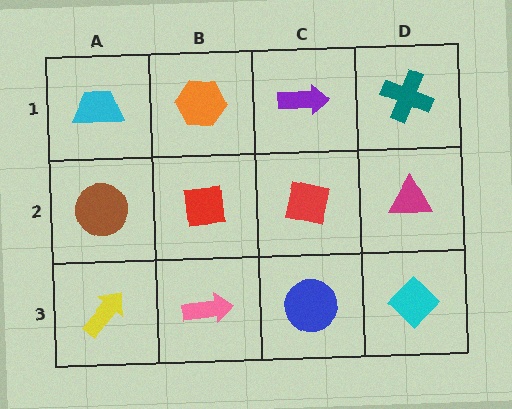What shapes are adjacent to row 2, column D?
A teal cross (row 1, column D), a cyan diamond (row 3, column D), a red square (row 2, column C).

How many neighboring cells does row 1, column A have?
2.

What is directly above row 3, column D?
A magenta triangle.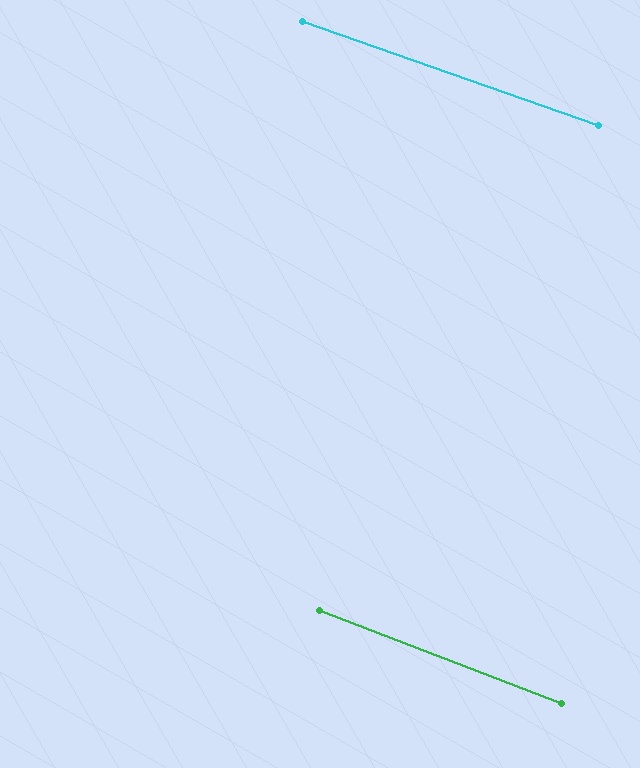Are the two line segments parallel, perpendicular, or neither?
Parallel — their directions differ by only 1.7°.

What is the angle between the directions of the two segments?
Approximately 2 degrees.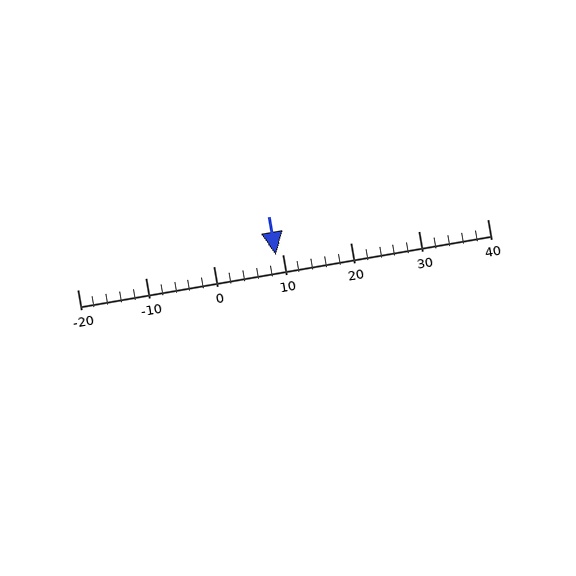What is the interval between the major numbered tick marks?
The major tick marks are spaced 10 units apart.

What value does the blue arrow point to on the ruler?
The blue arrow points to approximately 9.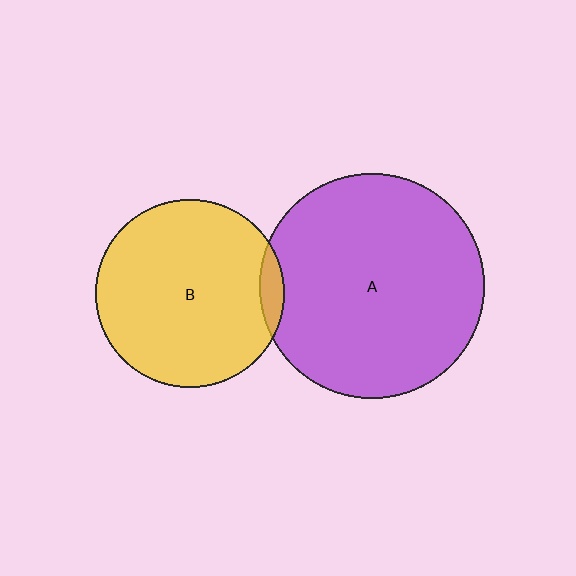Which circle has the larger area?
Circle A (purple).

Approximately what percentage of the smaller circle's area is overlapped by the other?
Approximately 5%.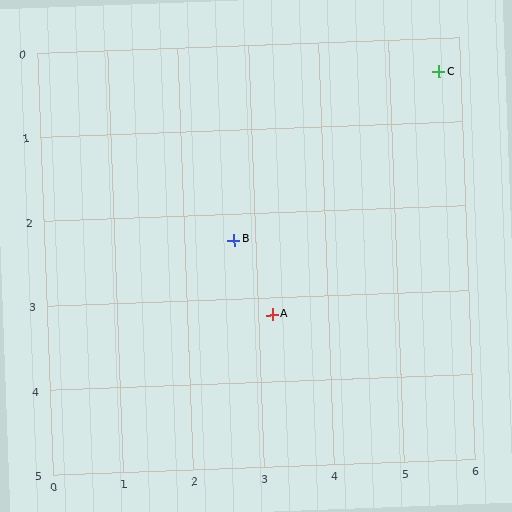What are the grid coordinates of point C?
Point C is at approximately (5.7, 0.4).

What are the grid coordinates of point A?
Point A is at approximately (3.2, 3.2).